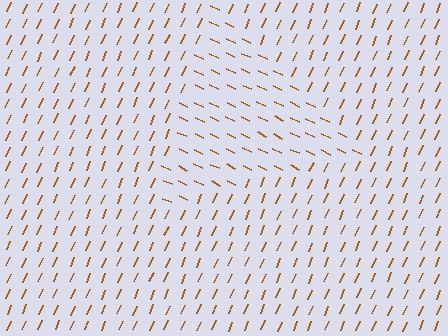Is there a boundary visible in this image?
Yes, there is a texture boundary formed by a change in line orientation.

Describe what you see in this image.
The image is filled with small brown line segments. A triangle region in the image has lines oriented differently from the surrounding lines, creating a visible texture boundary.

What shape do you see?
I see a triangle.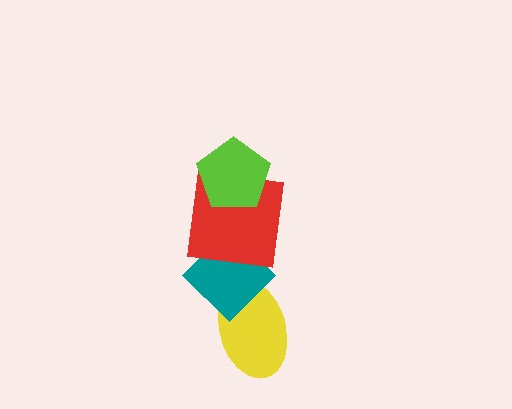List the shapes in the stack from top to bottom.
From top to bottom: the lime pentagon, the red square, the teal diamond, the yellow ellipse.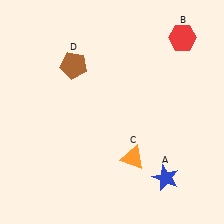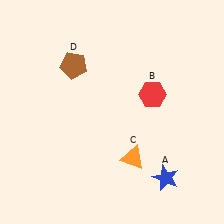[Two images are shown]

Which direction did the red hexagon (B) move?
The red hexagon (B) moved down.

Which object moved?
The red hexagon (B) moved down.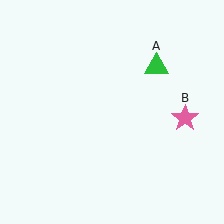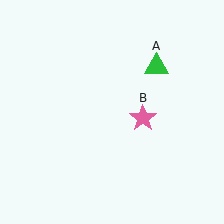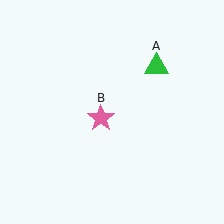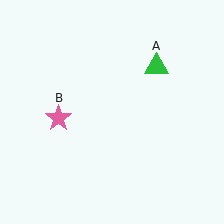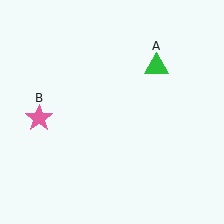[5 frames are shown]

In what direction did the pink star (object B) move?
The pink star (object B) moved left.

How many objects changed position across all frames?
1 object changed position: pink star (object B).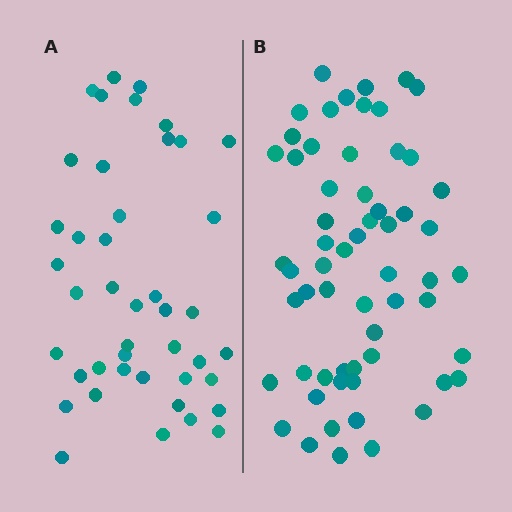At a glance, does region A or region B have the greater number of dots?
Region B (the right region) has more dots.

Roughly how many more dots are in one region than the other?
Region B has approximately 15 more dots than region A.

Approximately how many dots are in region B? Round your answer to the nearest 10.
About 60 dots.